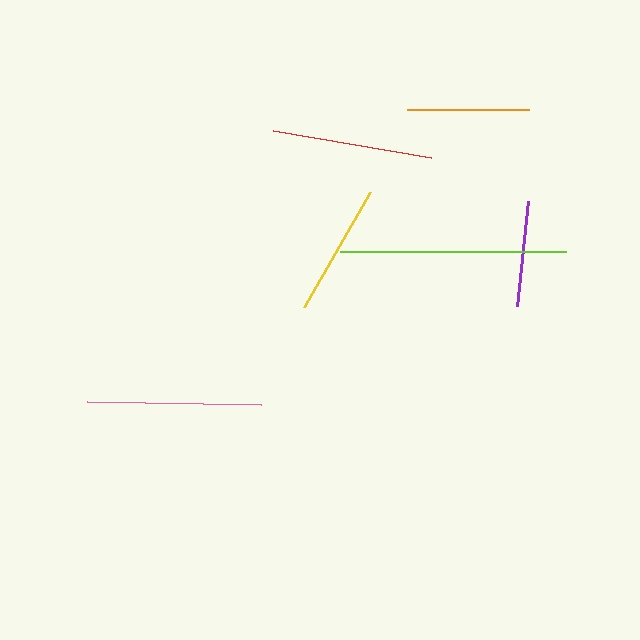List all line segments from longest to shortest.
From longest to shortest: lime, pink, red, yellow, orange, purple.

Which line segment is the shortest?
The purple line is the shortest at approximately 106 pixels.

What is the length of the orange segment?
The orange segment is approximately 122 pixels long.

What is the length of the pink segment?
The pink segment is approximately 174 pixels long.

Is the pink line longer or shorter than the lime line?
The lime line is longer than the pink line.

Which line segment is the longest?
The lime line is the longest at approximately 227 pixels.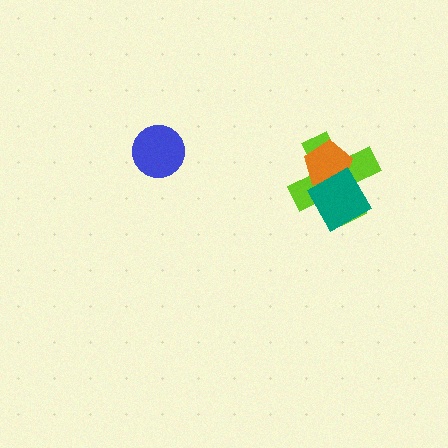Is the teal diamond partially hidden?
No, no other shape covers it.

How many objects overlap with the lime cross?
2 objects overlap with the lime cross.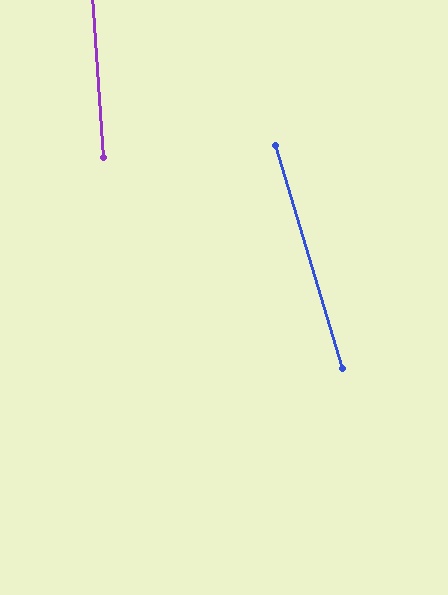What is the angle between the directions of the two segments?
Approximately 13 degrees.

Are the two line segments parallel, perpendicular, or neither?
Neither parallel nor perpendicular — they differ by about 13°.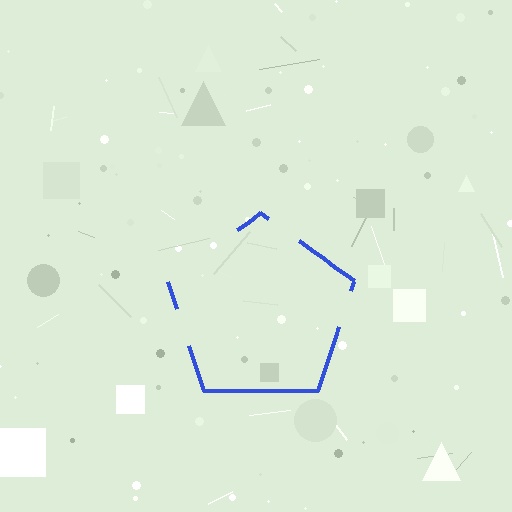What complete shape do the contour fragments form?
The contour fragments form a pentagon.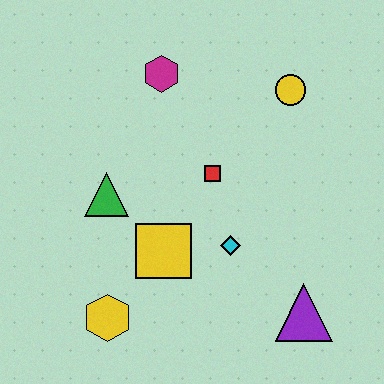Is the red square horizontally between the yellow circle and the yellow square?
Yes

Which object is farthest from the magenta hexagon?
The purple triangle is farthest from the magenta hexagon.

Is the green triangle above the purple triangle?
Yes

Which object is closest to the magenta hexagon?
The red square is closest to the magenta hexagon.